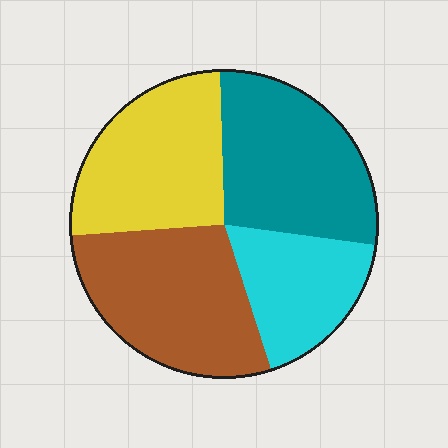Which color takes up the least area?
Cyan, at roughly 20%.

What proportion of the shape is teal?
Teal takes up about one quarter (1/4) of the shape.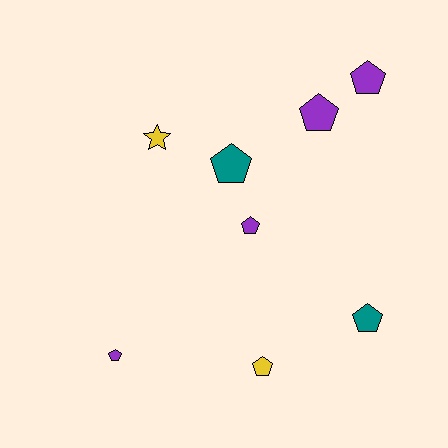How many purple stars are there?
There are no purple stars.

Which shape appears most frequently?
Pentagon, with 7 objects.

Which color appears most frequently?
Purple, with 4 objects.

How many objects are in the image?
There are 8 objects.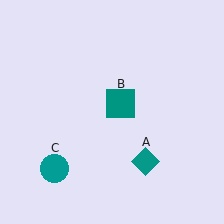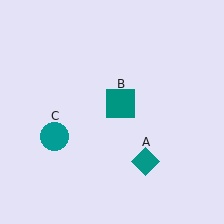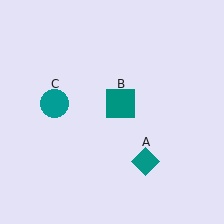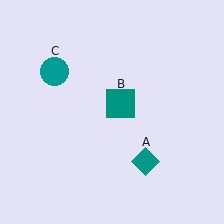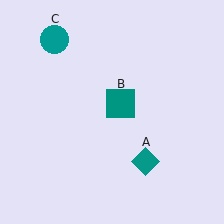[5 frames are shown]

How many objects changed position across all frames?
1 object changed position: teal circle (object C).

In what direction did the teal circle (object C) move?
The teal circle (object C) moved up.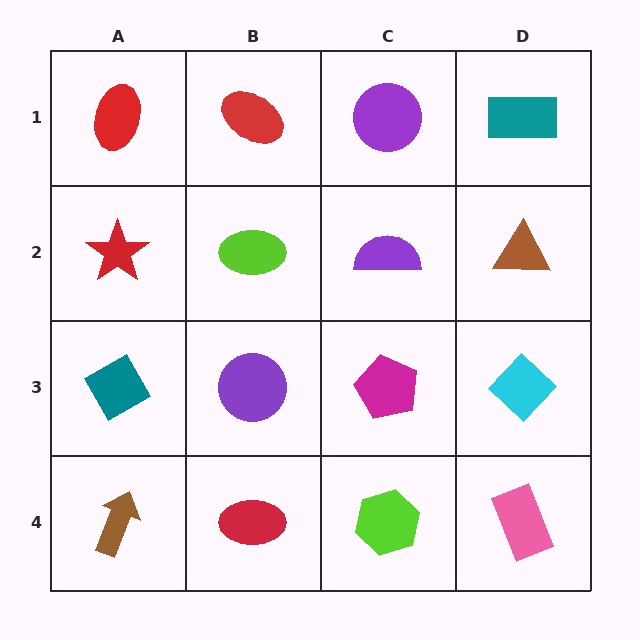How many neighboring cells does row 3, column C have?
4.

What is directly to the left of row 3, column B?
A teal diamond.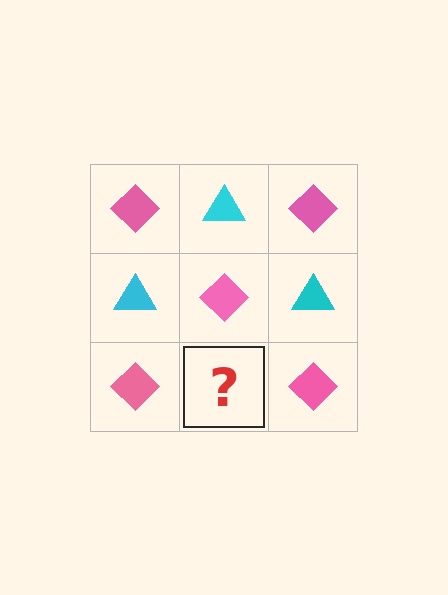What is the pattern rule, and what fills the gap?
The rule is that it alternates pink diamond and cyan triangle in a checkerboard pattern. The gap should be filled with a cyan triangle.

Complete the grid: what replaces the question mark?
The question mark should be replaced with a cyan triangle.